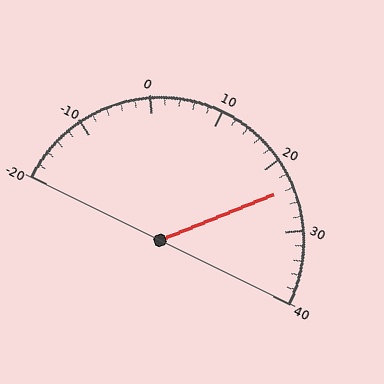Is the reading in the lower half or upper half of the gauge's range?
The reading is in the upper half of the range (-20 to 40).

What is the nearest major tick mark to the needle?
The nearest major tick mark is 20.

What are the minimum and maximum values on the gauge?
The gauge ranges from -20 to 40.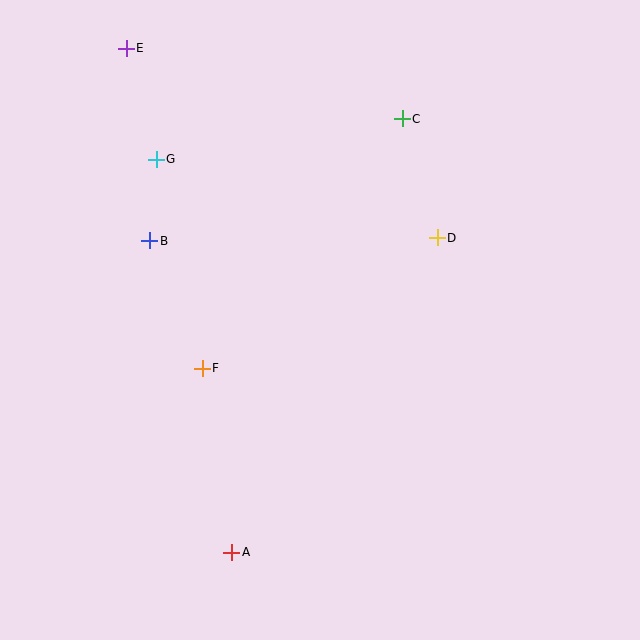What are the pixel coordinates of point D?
Point D is at (437, 238).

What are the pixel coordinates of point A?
Point A is at (232, 552).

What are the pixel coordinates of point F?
Point F is at (202, 368).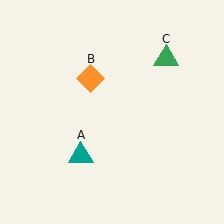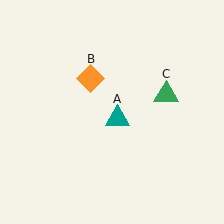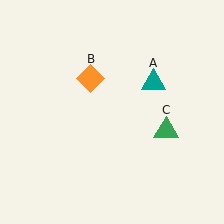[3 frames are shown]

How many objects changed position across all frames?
2 objects changed position: teal triangle (object A), green triangle (object C).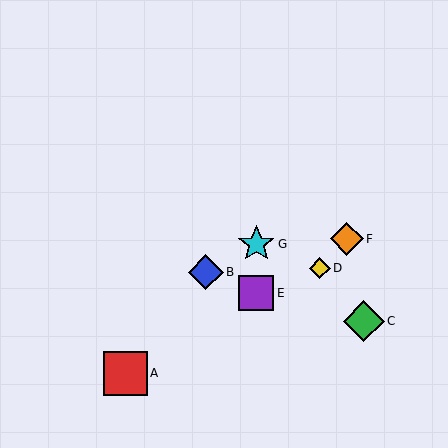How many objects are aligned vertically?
2 objects (E, G) are aligned vertically.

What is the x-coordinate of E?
Object E is at x≈256.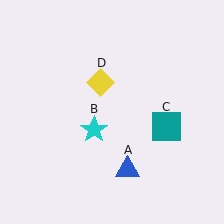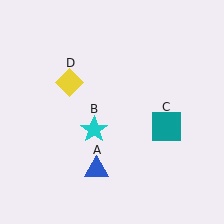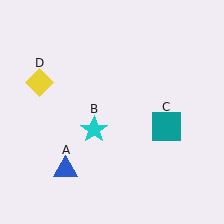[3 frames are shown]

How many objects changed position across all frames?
2 objects changed position: blue triangle (object A), yellow diamond (object D).